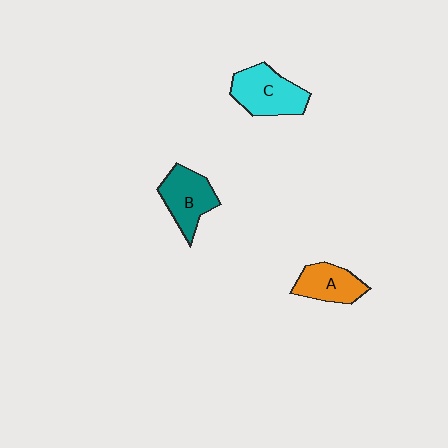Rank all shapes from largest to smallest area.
From largest to smallest: C (cyan), B (teal), A (orange).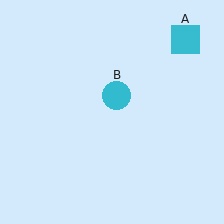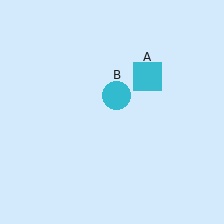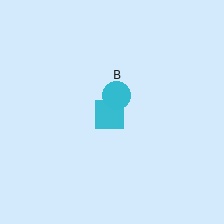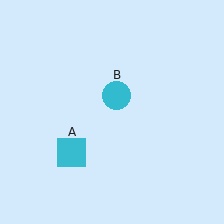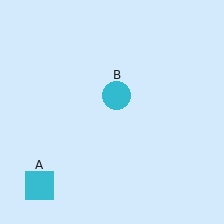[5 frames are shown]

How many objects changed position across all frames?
1 object changed position: cyan square (object A).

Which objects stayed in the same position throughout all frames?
Cyan circle (object B) remained stationary.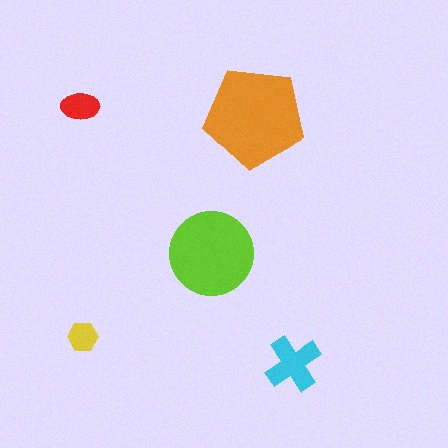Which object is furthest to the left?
The red ellipse is leftmost.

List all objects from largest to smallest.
The orange pentagon, the lime circle, the cyan cross, the red ellipse, the yellow hexagon.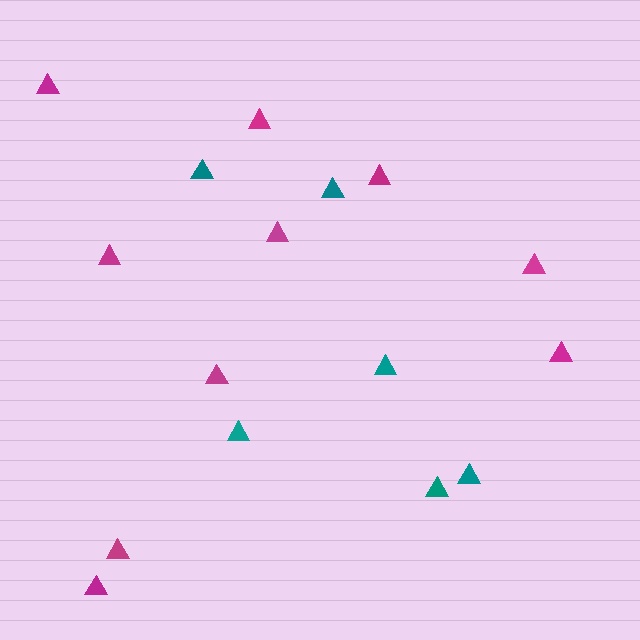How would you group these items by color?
There are 2 groups: one group of teal triangles (6) and one group of magenta triangles (10).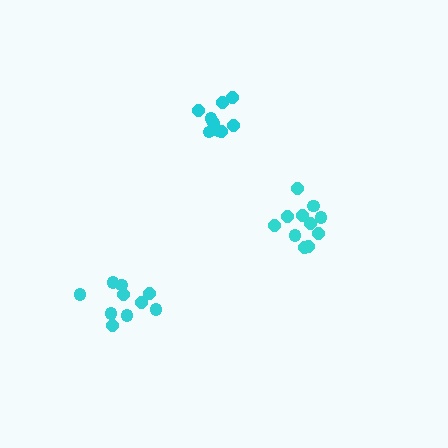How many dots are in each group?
Group 1: 9 dots, Group 2: 11 dots, Group 3: 10 dots (30 total).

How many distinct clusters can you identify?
There are 3 distinct clusters.